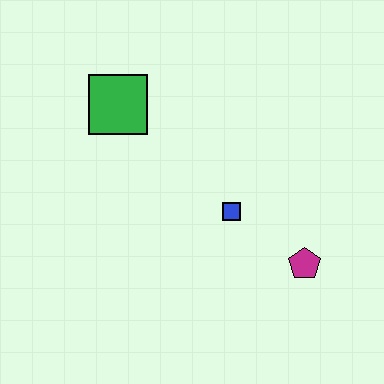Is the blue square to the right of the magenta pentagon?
No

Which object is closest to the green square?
The blue square is closest to the green square.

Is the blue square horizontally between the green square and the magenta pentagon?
Yes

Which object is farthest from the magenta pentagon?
The green square is farthest from the magenta pentagon.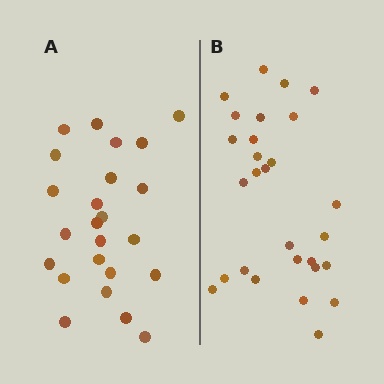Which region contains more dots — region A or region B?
Region B (the right region) has more dots.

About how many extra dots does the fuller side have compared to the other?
Region B has about 4 more dots than region A.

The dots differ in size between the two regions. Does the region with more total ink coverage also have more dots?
No. Region A has more total ink coverage because its dots are larger, but region B actually contains more individual dots. Total area can be misleading — the number of items is what matters here.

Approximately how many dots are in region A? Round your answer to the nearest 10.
About 20 dots. (The exact count is 24, which rounds to 20.)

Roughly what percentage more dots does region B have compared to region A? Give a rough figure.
About 15% more.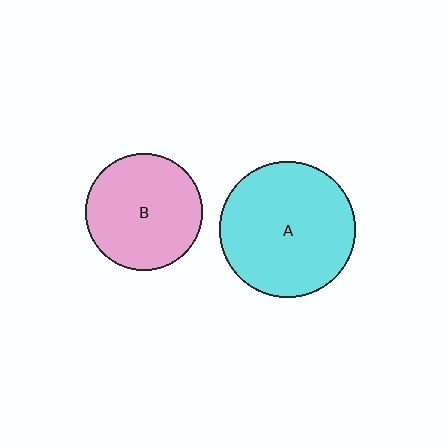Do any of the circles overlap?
No, none of the circles overlap.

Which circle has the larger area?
Circle A (cyan).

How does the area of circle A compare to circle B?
Approximately 1.4 times.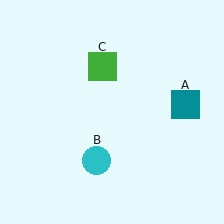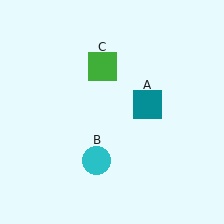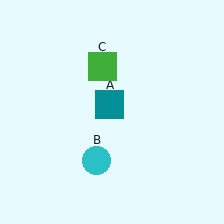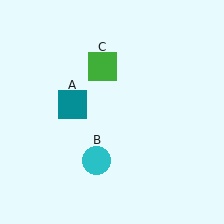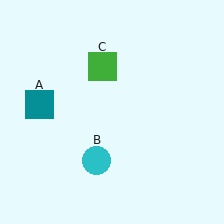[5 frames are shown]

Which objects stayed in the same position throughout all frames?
Cyan circle (object B) and green square (object C) remained stationary.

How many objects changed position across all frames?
1 object changed position: teal square (object A).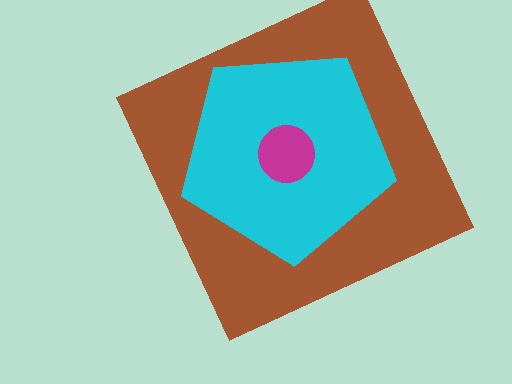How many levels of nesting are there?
3.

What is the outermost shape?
The brown square.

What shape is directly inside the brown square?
The cyan pentagon.